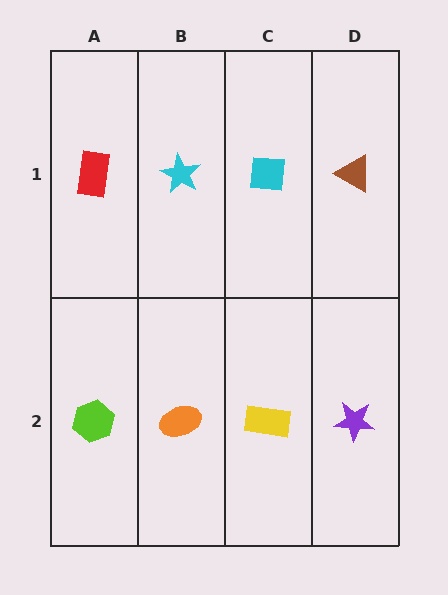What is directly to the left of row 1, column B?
A red rectangle.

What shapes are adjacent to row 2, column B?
A cyan star (row 1, column B), a lime hexagon (row 2, column A), a yellow rectangle (row 2, column C).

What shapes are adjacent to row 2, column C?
A cyan square (row 1, column C), an orange ellipse (row 2, column B), a purple star (row 2, column D).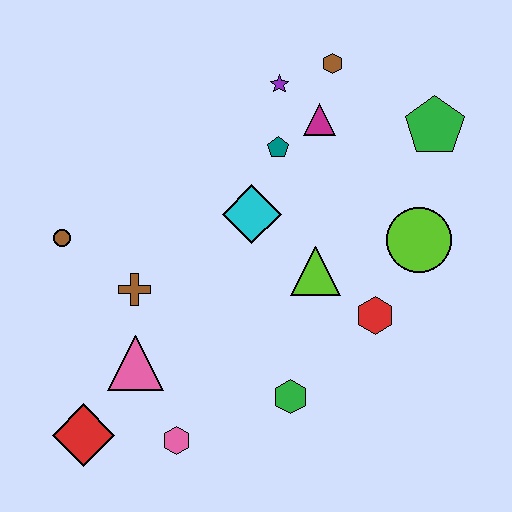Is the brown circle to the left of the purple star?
Yes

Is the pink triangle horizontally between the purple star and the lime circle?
No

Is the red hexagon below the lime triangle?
Yes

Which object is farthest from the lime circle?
The red diamond is farthest from the lime circle.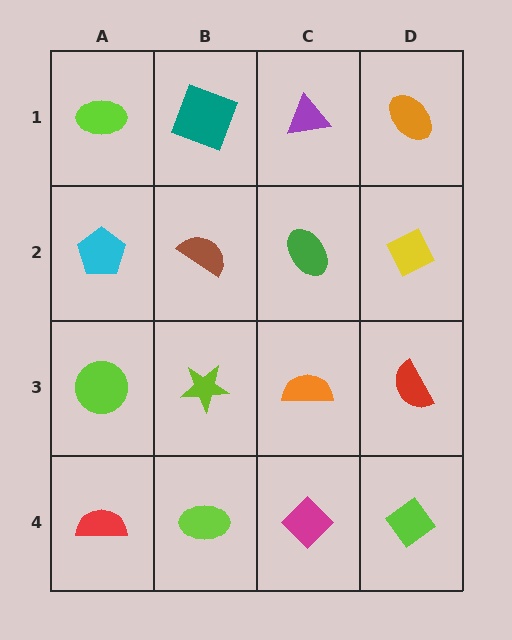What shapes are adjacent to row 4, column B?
A lime star (row 3, column B), a red semicircle (row 4, column A), a magenta diamond (row 4, column C).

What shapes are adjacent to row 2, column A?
A lime ellipse (row 1, column A), a lime circle (row 3, column A), a brown semicircle (row 2, column B).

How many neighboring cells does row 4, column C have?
3.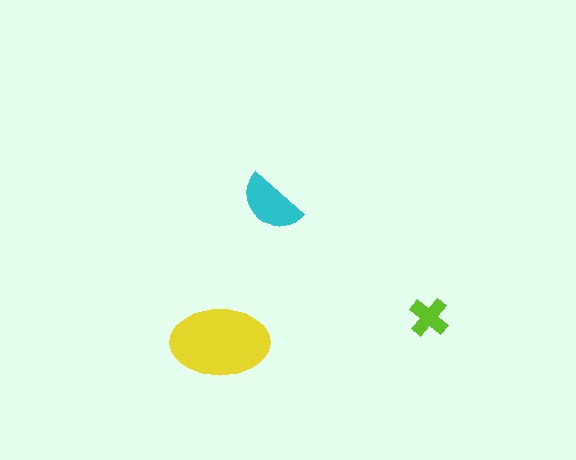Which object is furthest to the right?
The lime cross is rightmost.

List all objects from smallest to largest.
The lime cross, the cyan semicircle, the yellow ellipse.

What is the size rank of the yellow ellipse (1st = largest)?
1st.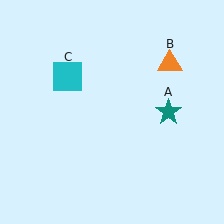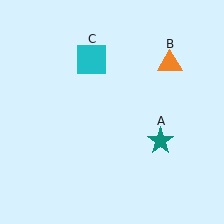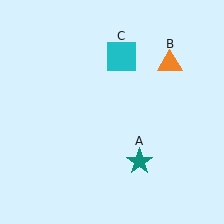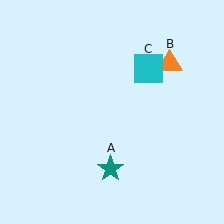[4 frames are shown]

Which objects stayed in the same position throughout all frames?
Orange triangle (object B) remained stationary.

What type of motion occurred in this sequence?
The teal star (object A), cyan square (object C) rotated clockwise around the center of the scene.